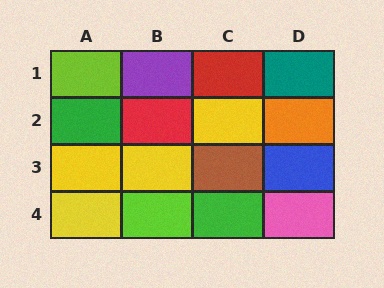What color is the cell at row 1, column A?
Lime.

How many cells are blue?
1 cell is blue.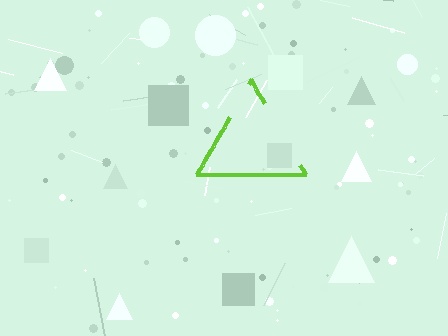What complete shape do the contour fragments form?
The contour fragments form a triangle.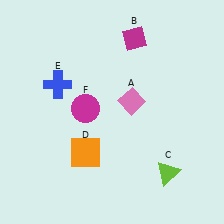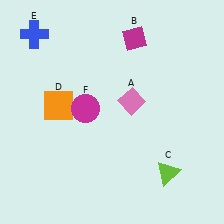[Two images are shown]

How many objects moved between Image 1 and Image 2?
2 objects moved between the two images.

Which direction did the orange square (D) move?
The orange square (D) moved up.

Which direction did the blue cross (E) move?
The blue cross (E) moved up.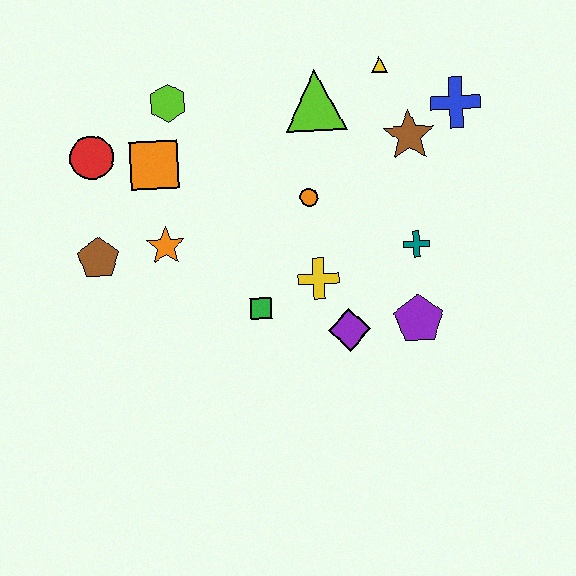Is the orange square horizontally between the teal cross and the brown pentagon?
Yes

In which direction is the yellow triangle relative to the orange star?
The yellow triangle is to the right of the orange star.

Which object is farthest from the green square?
The blue cross is farthest from the green square.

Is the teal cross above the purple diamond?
Yes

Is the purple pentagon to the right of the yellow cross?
Yes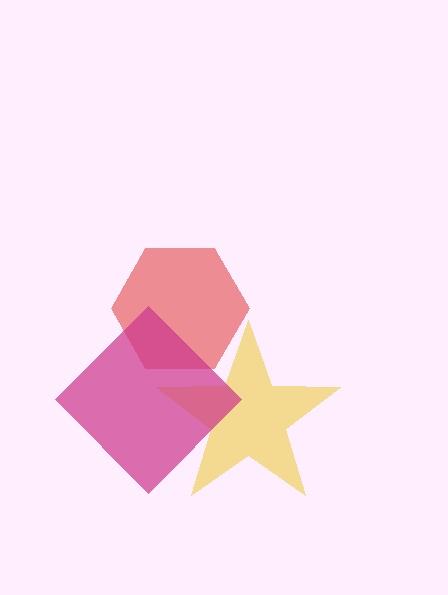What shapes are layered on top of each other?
The layered shapes are: a yellow star, a red hexagon, a magenta diamond.